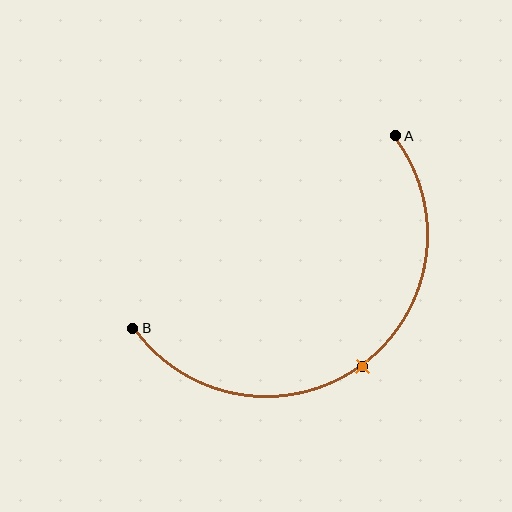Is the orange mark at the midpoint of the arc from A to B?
Yes. The orange mark lies on the arc at equal arc-length from both A and B — it is the arc midpoint.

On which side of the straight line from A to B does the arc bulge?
The arc bulges below and to the right of the straight line connecting A and B.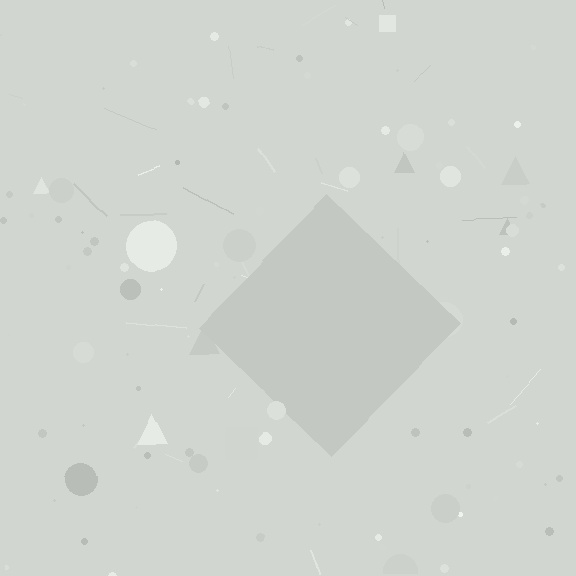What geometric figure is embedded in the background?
A diamond is embedded in the background.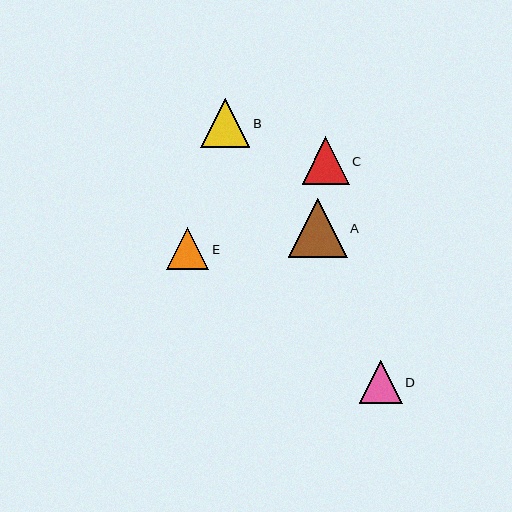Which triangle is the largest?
Triangle A is the largest with a size of approximately 59 pixels.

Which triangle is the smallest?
Triangle E is the smallest with a size of approximately 42 pixels.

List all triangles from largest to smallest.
From largest to smallest: A, B, C, D, E.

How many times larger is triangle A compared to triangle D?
Triangle A is approximately 1.4 times the size of triangle D.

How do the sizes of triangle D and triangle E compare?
Triangle D and triangle E are approximately the same size.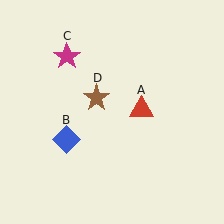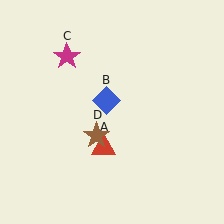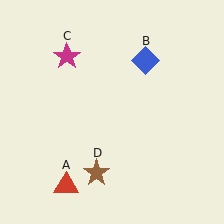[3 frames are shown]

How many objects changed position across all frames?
3 objects changed position: red triangle (object A), blue diamond (object B), brown star (object D).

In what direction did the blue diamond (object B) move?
The blue diamond (object B) moved up and to the right.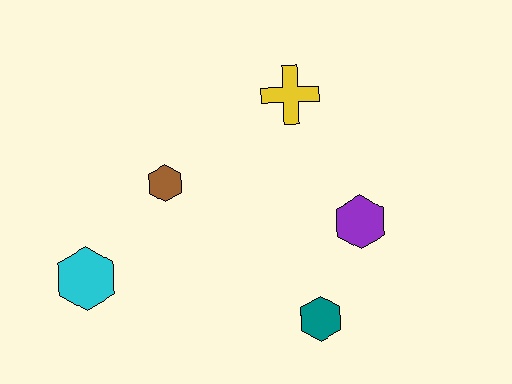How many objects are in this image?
There are 5 objects.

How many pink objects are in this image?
There are no pink objects.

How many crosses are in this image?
There is 1 cross.